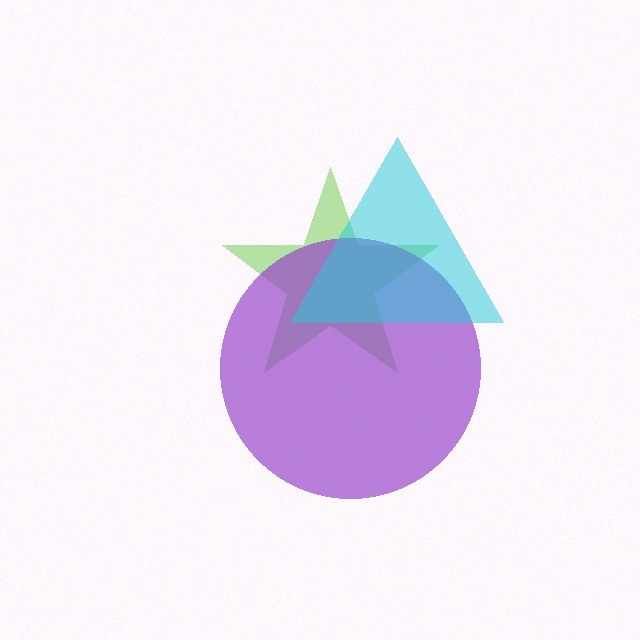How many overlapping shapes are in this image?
There are 3 overlapping shapes in the image.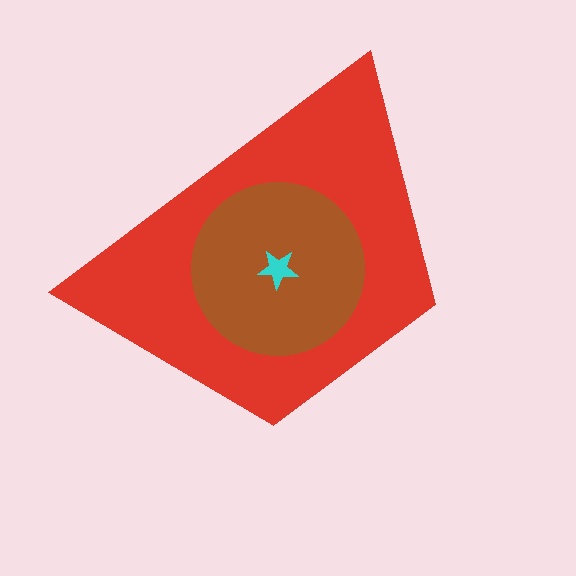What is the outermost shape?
The red trapezoid.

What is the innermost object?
The cyan star.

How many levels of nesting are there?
3.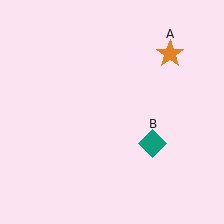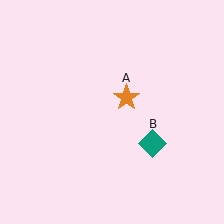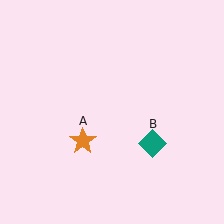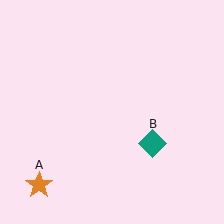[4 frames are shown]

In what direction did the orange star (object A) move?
The orange star (object A) moved down and to the left.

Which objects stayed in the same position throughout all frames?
Teal diamond (object B) remained stationary.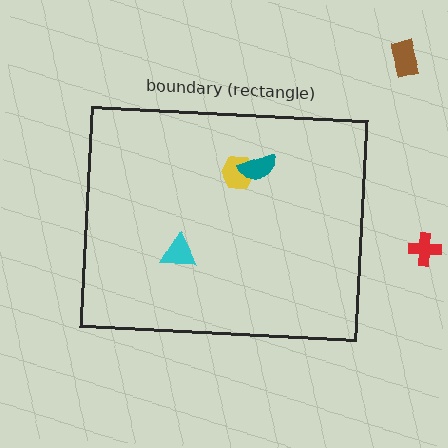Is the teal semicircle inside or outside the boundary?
Inside.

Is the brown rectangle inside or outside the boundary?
Outside.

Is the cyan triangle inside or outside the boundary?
Inside.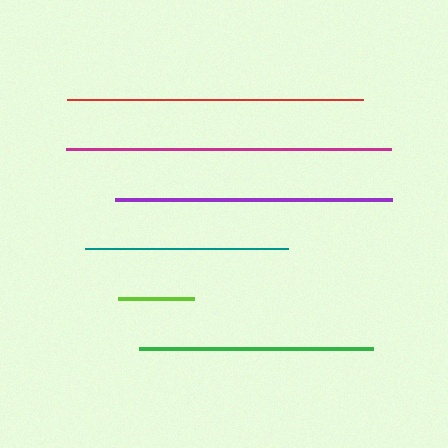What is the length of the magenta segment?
The magenta segment is approximately 325 pixels long.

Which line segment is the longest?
The magenta line is the longest at approximately 325 pixels.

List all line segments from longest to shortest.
From longest to shortest: magenta, red, purple, green, teal, lime.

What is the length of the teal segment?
The teal segment is approximately 203 pixels long.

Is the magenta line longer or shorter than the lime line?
The magenta line is longer than the lime line.